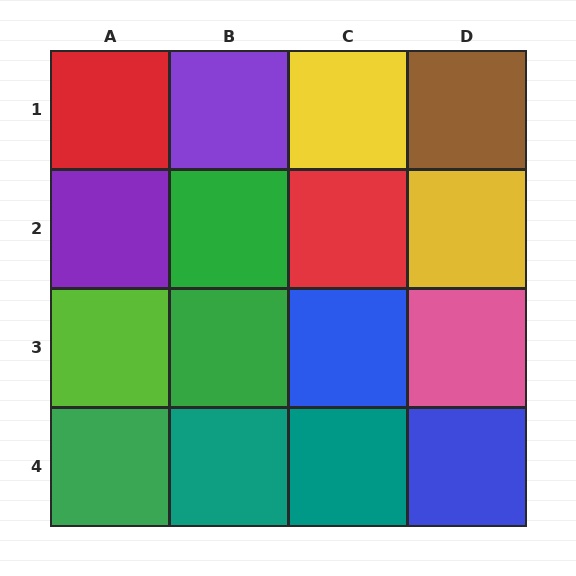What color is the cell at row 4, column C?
Teal.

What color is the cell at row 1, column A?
Red.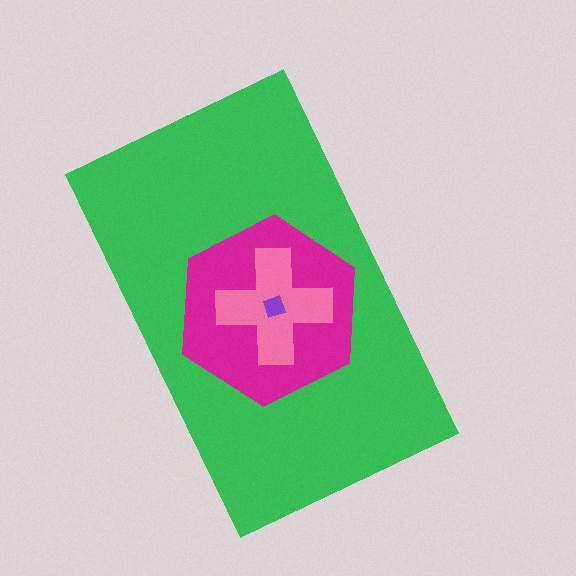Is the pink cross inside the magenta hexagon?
Yes.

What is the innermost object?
The purple diamond.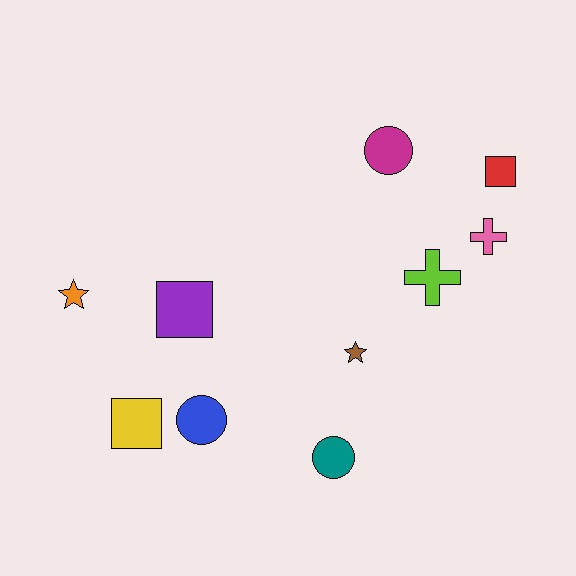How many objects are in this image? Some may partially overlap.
There are 10 objects.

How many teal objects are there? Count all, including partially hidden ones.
There is 1 teal object.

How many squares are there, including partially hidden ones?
There are 3 squares.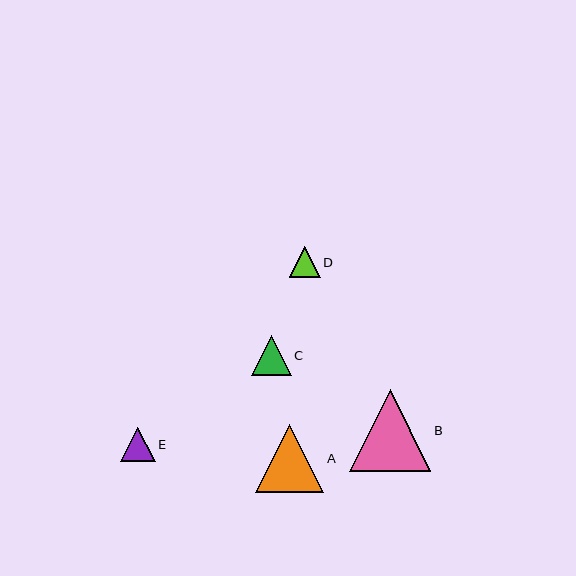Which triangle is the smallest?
Triangle D is the smallest with a size of approximately 31 pixels.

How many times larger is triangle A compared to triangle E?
Triangle A is approximately 2.0 times the size of triangle E.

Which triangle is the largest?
Triangle B is the largest with a size of approximately 82 pixels.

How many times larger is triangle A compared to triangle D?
Triangle A is approximately 2.2 times the size of triangle D.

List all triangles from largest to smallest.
From largest to smallest: B, A, C, E, D.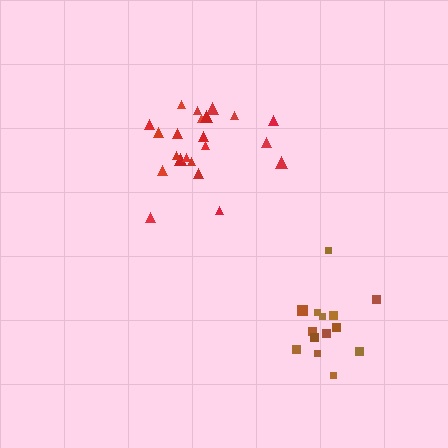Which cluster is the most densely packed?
Brown.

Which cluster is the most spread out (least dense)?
Red.